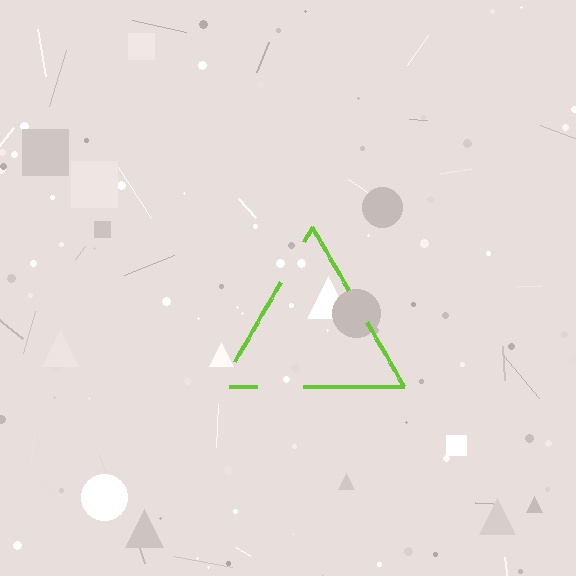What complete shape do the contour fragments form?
The contour fragments form a triangle.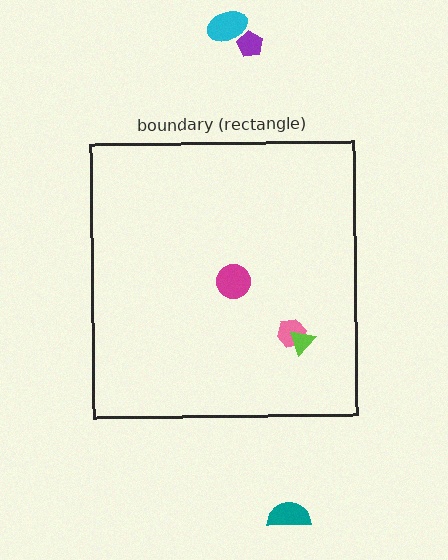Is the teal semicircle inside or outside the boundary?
Outside.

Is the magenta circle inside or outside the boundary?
Inside.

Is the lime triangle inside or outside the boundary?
Inside.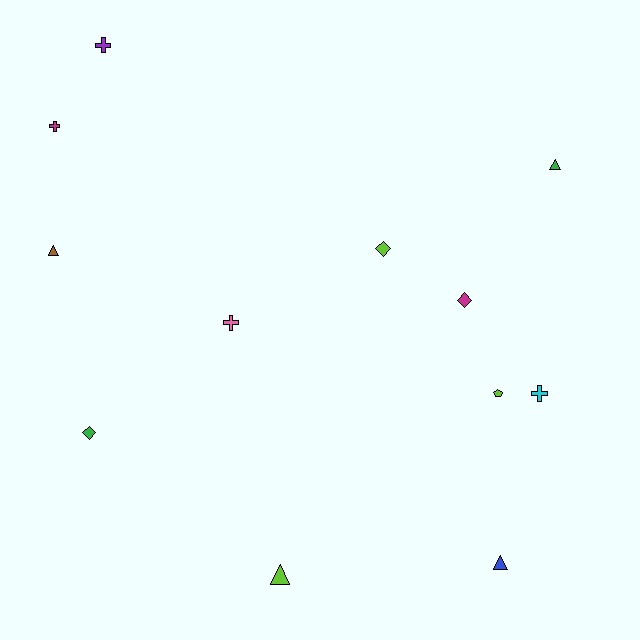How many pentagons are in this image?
There is 1 pentagon.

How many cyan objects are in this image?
There is 1 cyan object.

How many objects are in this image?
There are 12 objects.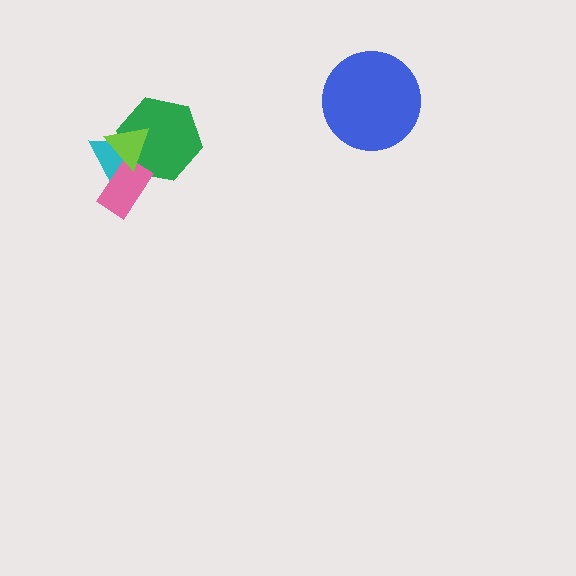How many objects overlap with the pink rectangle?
3 objects overlap with the pink rectangle.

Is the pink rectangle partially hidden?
Yes, it is partially covered by another shape.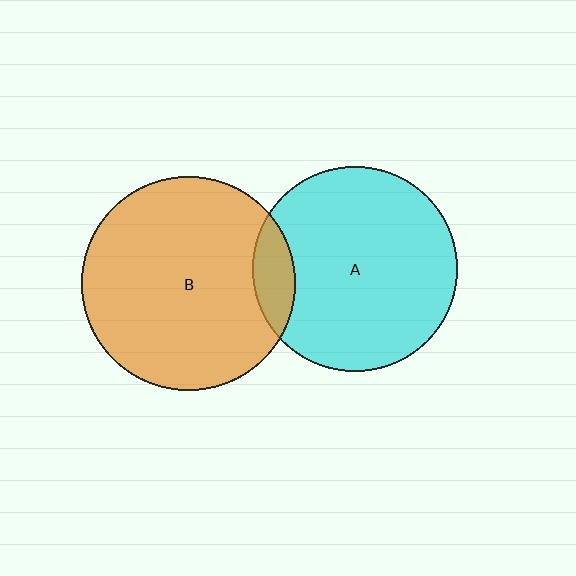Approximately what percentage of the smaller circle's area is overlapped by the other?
Approximately 10%.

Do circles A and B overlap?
Yes.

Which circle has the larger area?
Circle B (orange).